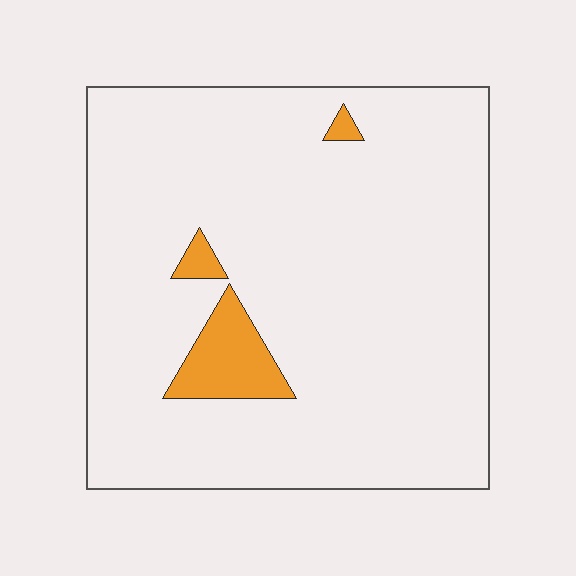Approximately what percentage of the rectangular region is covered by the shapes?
Approximately 5%.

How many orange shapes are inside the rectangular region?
3.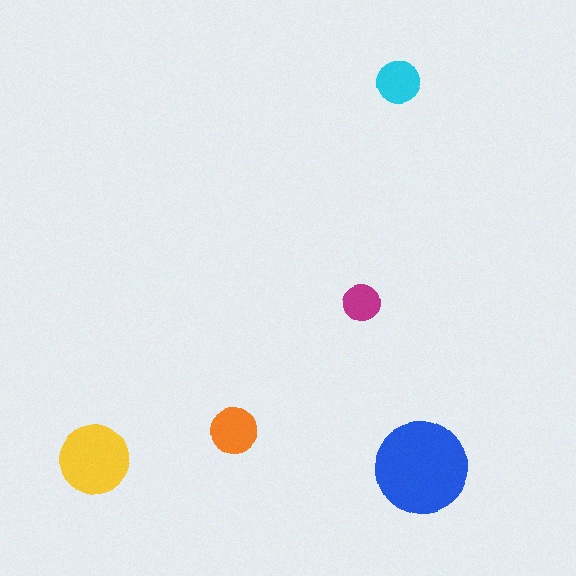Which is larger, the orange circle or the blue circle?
The blue one.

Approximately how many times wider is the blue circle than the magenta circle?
About 2.5 times wider.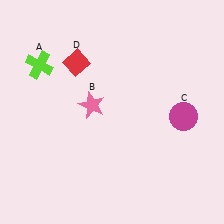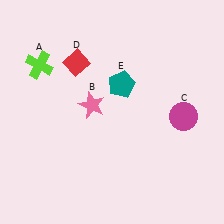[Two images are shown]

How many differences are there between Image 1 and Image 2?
There is 1 difference between the two images.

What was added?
A teal pentagon (E) was added in Image 2.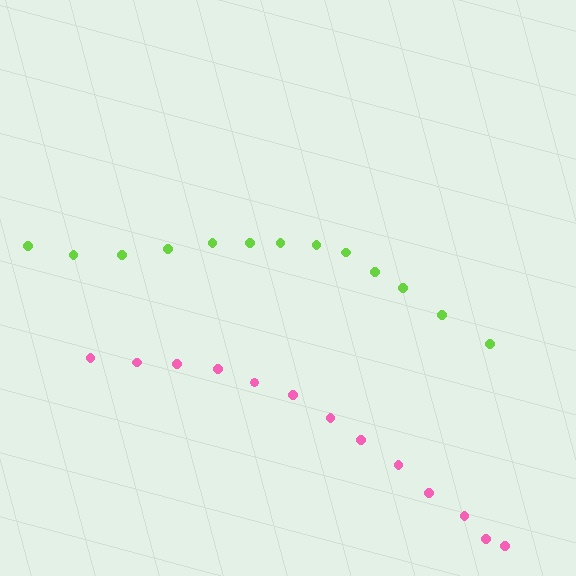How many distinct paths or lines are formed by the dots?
There are 2 distinct paths.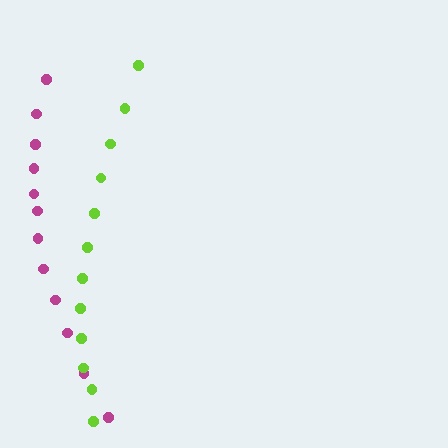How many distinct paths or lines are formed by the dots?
There are 2 distinct paths.